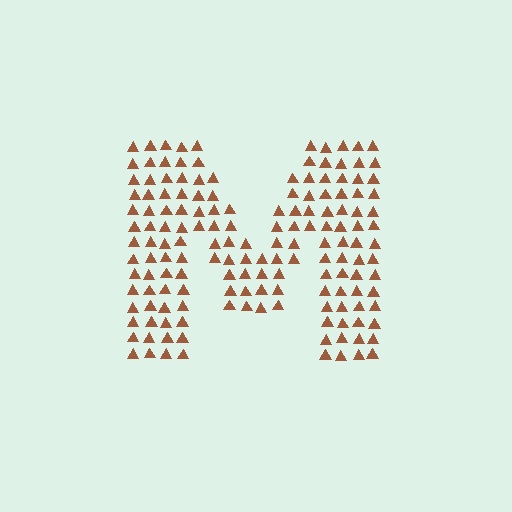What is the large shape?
The large shape is the letter M.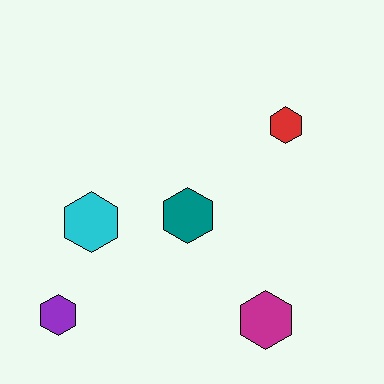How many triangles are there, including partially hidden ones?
There are no triangles.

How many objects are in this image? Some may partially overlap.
There are 5 objects.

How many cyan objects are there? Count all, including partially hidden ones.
There is 1 cyan object.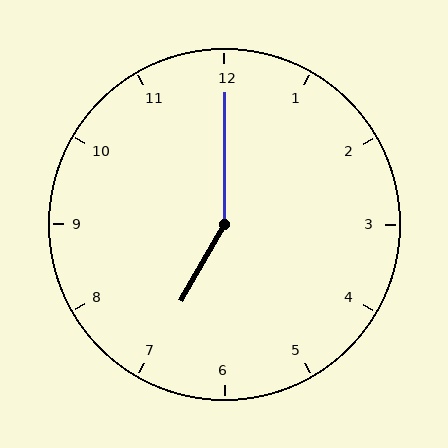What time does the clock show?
7:00.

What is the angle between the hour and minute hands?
Approximately 150 degrees.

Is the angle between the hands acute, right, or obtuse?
It is obtuse.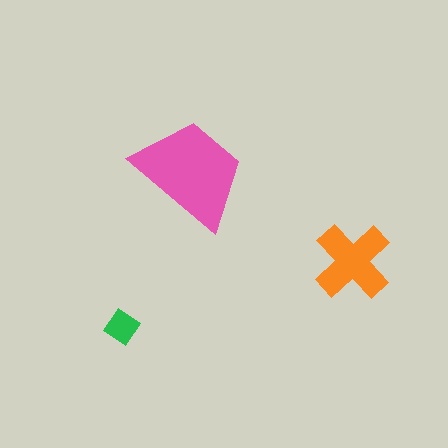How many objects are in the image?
There are 3 objects in the image.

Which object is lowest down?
The green diamond is bottommost.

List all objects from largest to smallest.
The pink trapezoid, the orange cross, the green diamond.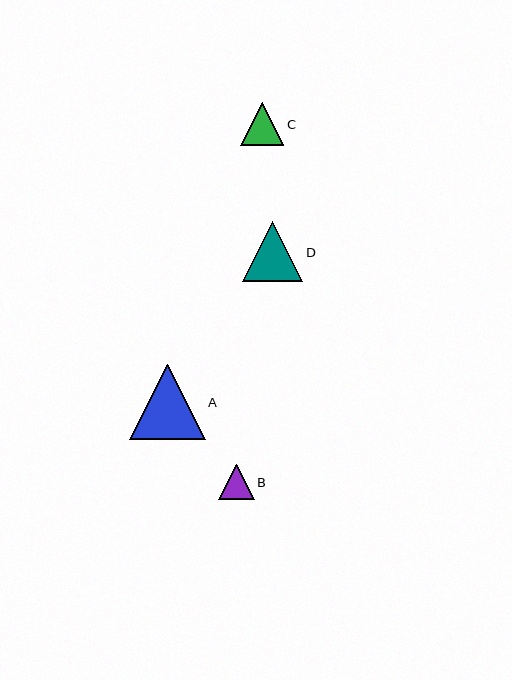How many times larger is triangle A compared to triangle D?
Triangle A is approximately 1.2 times the size of triangle D.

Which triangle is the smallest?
Triangle B is the smallest with a size of approximately 36 pixels.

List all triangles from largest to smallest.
From largest to smallest: A, D, C, B.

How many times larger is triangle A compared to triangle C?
Triangle A is approximately 1.8 times the size of triangle C.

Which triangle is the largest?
Triangle A is the largest with a size of approximately 75 pixels.